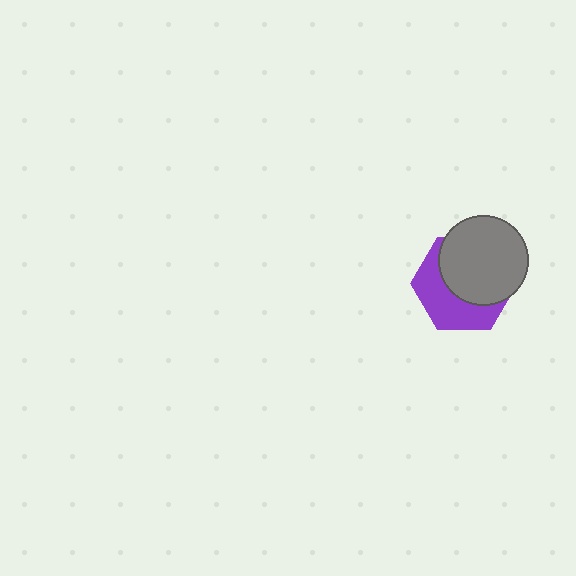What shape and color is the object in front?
The object in front is a gray circle.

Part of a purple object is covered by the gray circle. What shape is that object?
It is a hexagon.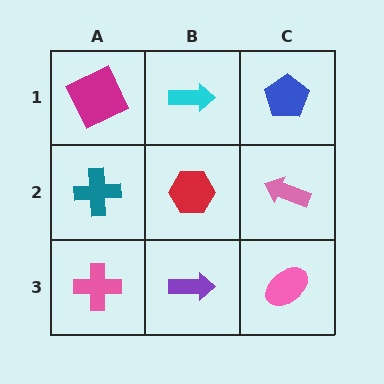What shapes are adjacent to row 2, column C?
A blue pentagon (row 1, column C), a pink ellipse (row 3, column C), a red hexagon (row 2, column B).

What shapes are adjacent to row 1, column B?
A red hexagon (row 2, column B), a magenta square (row 1, column A), a blue pentagon (row 1, column C).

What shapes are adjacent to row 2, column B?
A cyan arrow (row 1, column B), a purple arrow (row 3, column B), a teal cross (row 2, column A), a pink arrow (row 2, column C).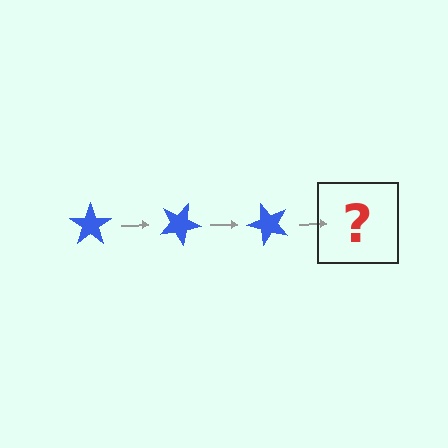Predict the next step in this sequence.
The next step is a blue star rotated 75 degrees.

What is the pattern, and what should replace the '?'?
The pattern is that the star rotates 25 degrees each step. The '?' should be a blue star rotated 75 degrees.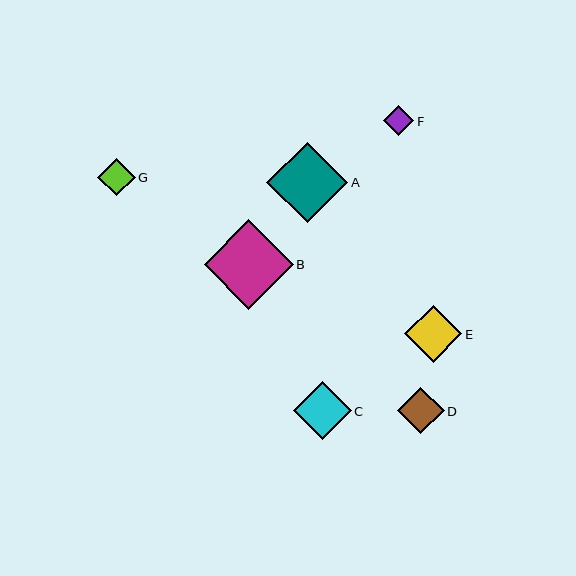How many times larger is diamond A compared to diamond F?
Diamond A is approximately 2.7 times the size of diamond F.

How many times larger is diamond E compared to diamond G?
Diamond E is approximately 1.5 times the size of diamond G.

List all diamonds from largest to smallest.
From largest to smallest: B, A, C, E, D, G, F.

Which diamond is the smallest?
Diamond F is the smallest with a size of approximately 30 pixels.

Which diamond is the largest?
Diamond B is the largest with a size of approximately 89 pixels.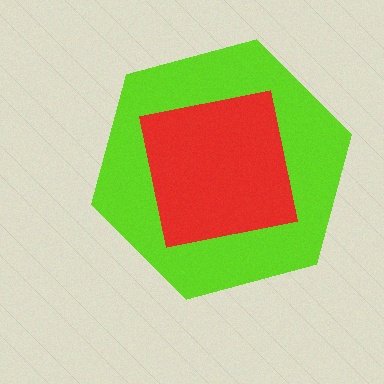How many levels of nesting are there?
2.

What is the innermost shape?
The red square.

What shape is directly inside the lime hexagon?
The red square.